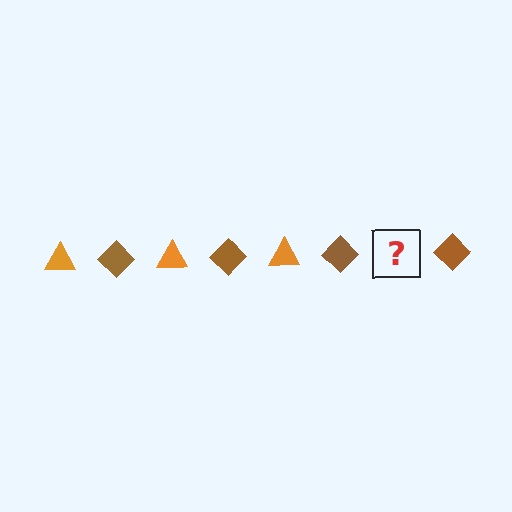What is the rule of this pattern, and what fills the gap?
The rule is that the pattern alternates between orange triangle and brown diamond. The gap should be filled with an orange triangle.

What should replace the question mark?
The question mark should be replaced with an orange triangle.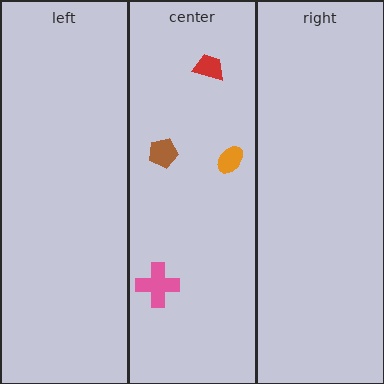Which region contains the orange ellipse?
The center region.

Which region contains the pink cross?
The center region.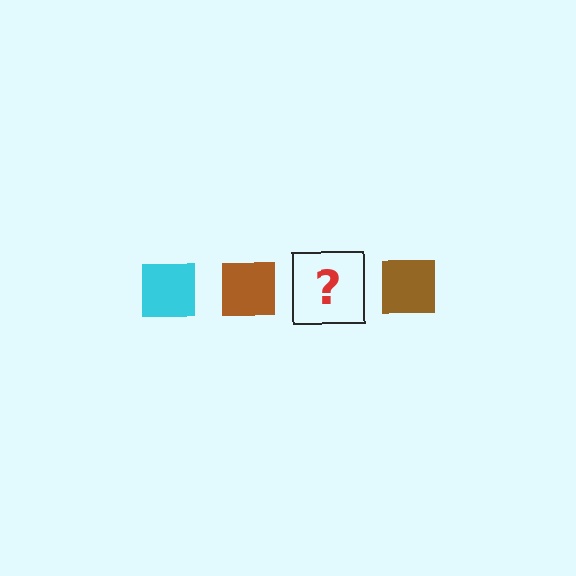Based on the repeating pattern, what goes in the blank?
The blank should be a cyan square.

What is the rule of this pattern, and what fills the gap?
The rule is that the pattern cycles through cyan, brown squares. The gap should be filled with a cyan square.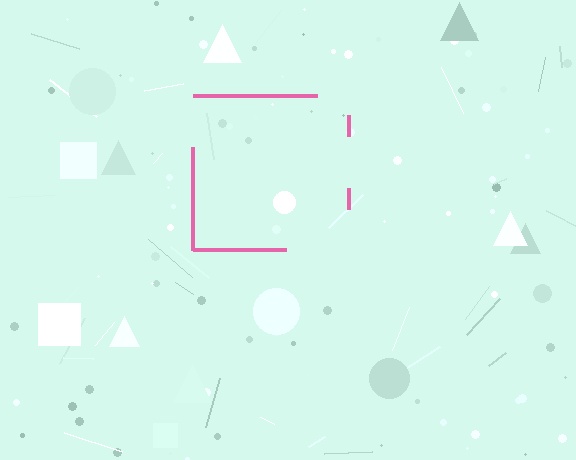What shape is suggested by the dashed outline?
The dashed outline suggests a square.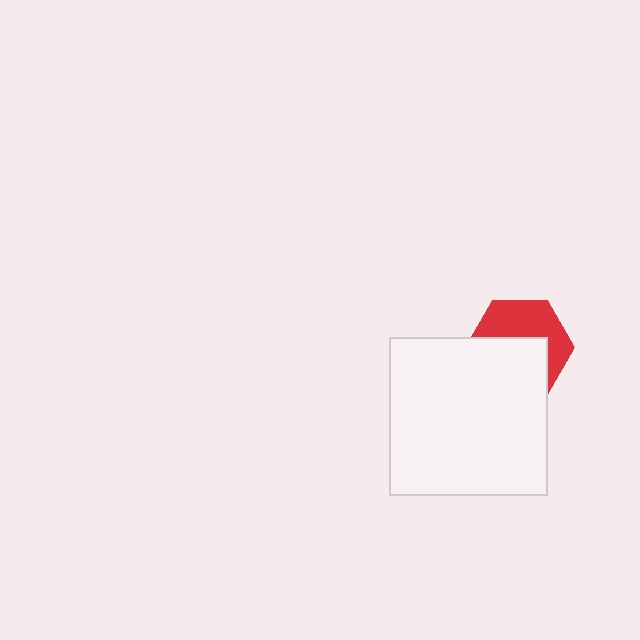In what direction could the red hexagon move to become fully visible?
The red hexagon could move up. That would shift it out from behind the white square entirely.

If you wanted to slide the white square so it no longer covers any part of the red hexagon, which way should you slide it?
Slide it down — that is the most direct way to separate the two shapes.